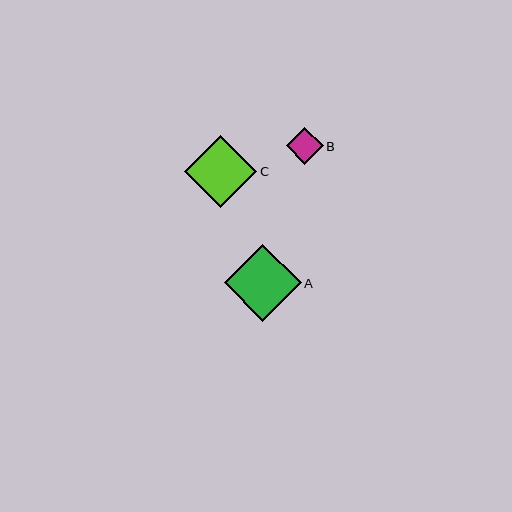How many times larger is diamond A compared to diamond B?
Diamond A is approximately 2.0 times the size of diamond B.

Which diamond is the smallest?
Diamond B is the smallest with a size of approximately 37 pixels.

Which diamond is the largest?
Diamond A is the largest with a size of approximately 76 pixels.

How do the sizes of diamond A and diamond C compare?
Diamond A and diamond C are approximately the same size.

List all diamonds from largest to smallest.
From largest to smallest: A, C, B.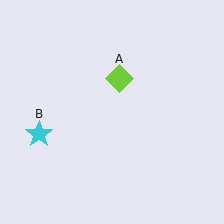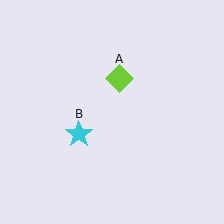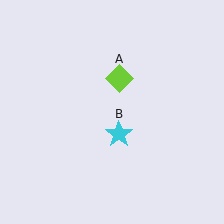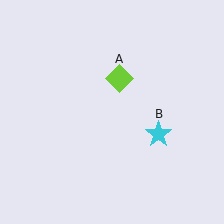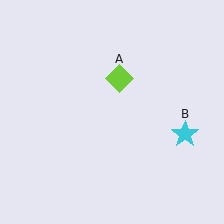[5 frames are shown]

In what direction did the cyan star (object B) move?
The cyan star (object B) moved right.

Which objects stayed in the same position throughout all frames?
Lime diamond (object A) remained stationary.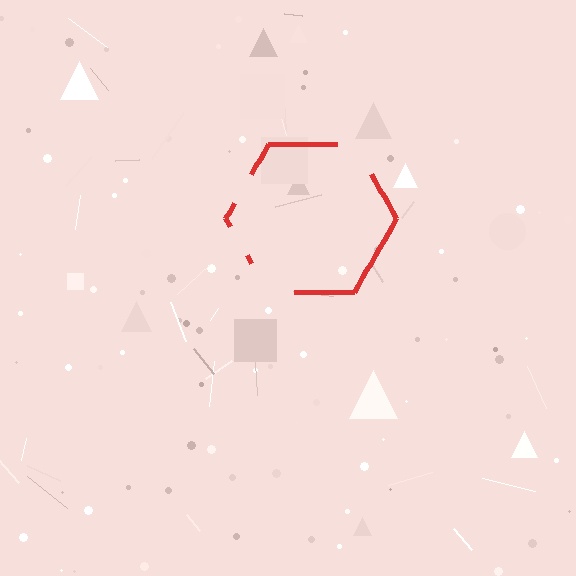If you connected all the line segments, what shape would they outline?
They would outline a hexagon.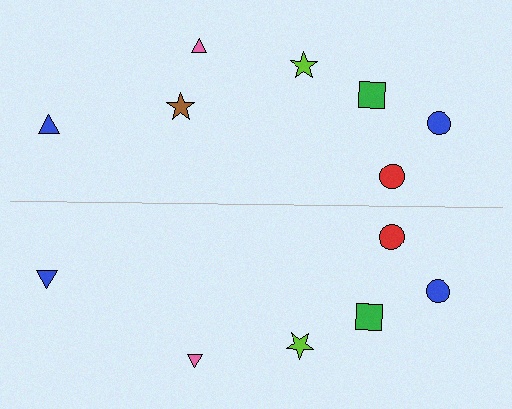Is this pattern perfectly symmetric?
No, the pattern is not perfectly symmetric. A brown star is missing from the bottom side.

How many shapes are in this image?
There are 13 shapes in this image.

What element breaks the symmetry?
A brown star is missing from the bottom side.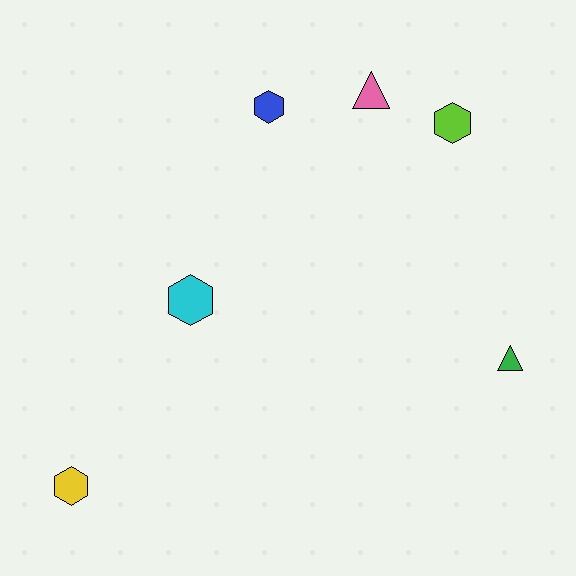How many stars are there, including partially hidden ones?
There are no stars.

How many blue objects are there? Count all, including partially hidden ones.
There is 1 blue object.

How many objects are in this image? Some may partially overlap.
There are 6 objects.